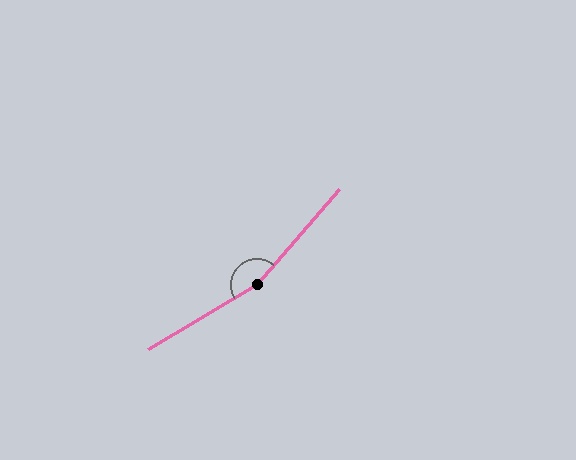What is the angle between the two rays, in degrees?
Approximately 162 degrees.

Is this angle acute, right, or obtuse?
It is obtuse.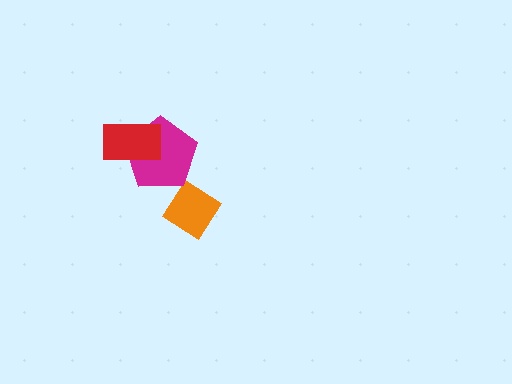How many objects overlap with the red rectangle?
1 object overlaps with the red rectangle.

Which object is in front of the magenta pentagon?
The red rectangle is in front of the magenta pentagon.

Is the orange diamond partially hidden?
No, no other shape covers it.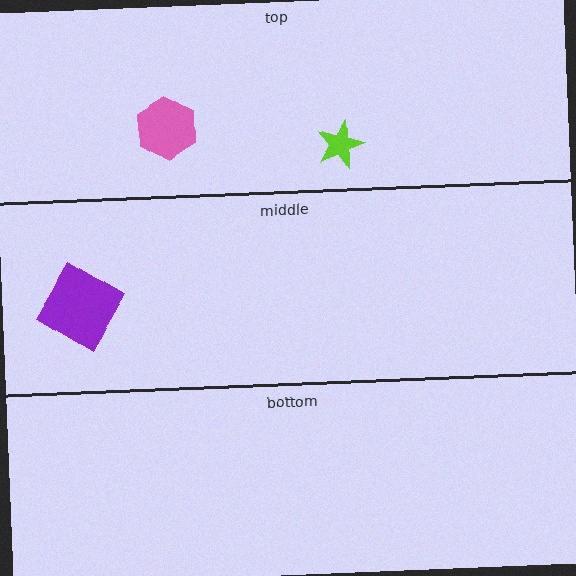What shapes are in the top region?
The pink hexagon, the lime star.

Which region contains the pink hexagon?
The top region.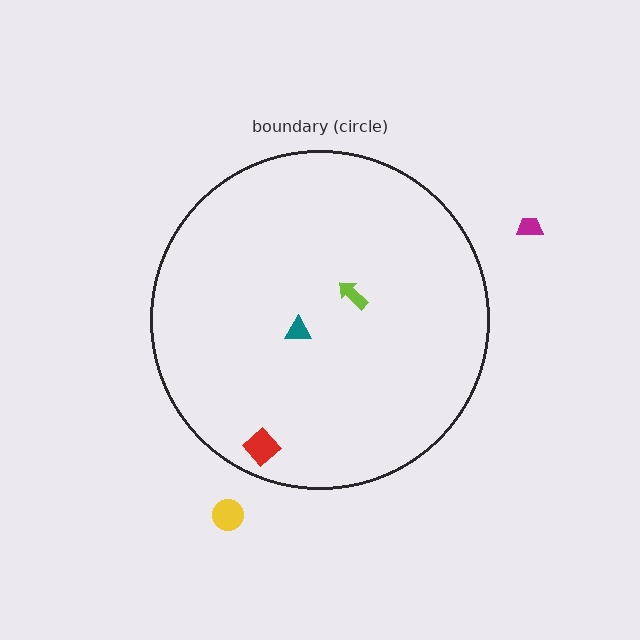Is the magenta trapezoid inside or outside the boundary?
Outside.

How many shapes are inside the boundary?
3 inside, 2 outside.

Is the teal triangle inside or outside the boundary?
Inside.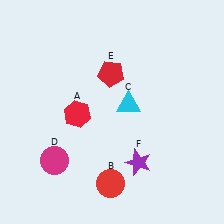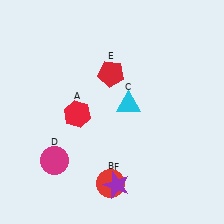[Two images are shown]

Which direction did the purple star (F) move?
The purple star (F) moved down.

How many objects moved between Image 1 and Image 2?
1 object moved between the two images.